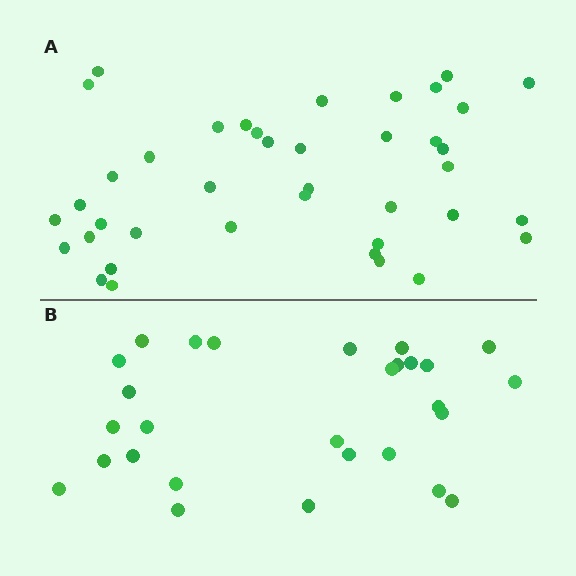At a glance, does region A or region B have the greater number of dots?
Region A (the top region) has more dots.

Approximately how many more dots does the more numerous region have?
Region A has roughly 12 or so more dots than region B.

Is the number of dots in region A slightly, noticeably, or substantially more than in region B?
Region A has noticeably more, but not dramatically so. The ratio is roughly 1.4 to 1.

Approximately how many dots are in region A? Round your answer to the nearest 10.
About 40 dots.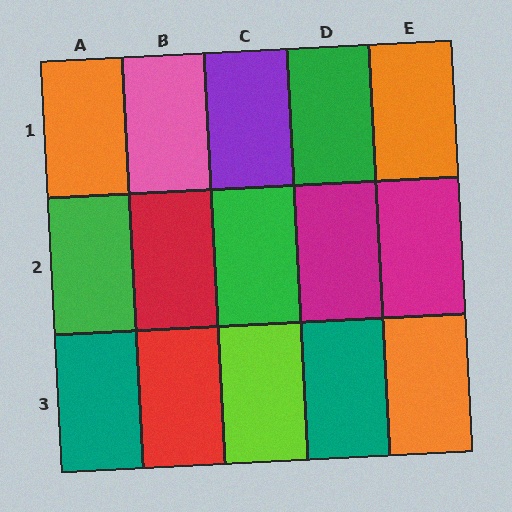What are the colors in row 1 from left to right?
Orange, pink, purple, green, orange.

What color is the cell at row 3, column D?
Teal.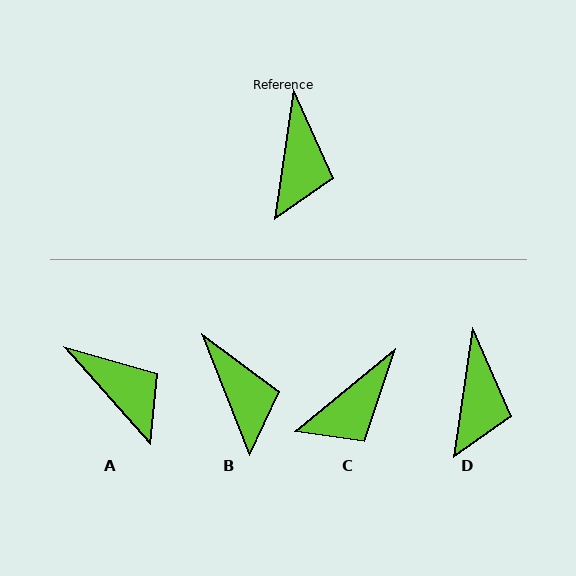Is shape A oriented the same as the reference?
No, it is off by about 50 degrees.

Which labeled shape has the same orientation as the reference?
D.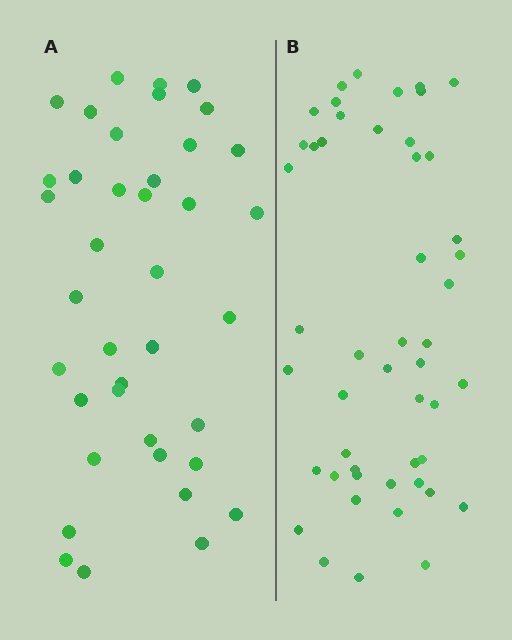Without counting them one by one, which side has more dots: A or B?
Region B (the right region) has more dots.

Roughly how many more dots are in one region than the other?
Region B has roughly 10 or so more dots than region A.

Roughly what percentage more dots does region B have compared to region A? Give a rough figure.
About 25% more.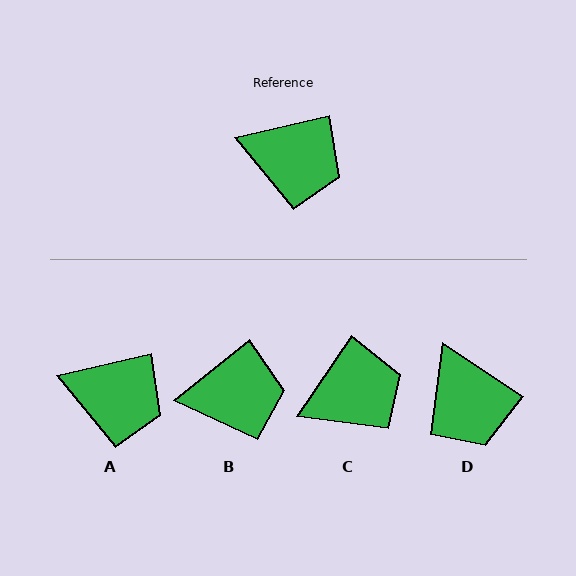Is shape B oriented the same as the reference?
No, it is off by about 26 degrees.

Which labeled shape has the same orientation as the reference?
A.